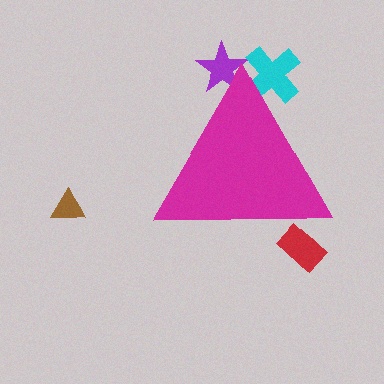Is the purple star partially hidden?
Yes, the purple star is partially hidden behind the magenta triangle.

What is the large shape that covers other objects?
A magenta triangle.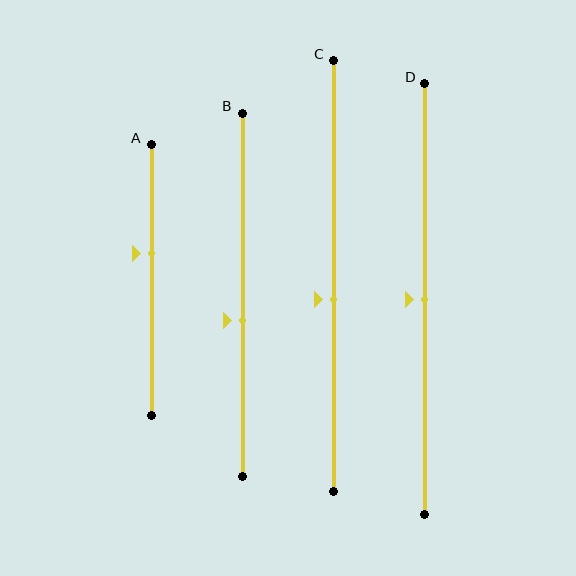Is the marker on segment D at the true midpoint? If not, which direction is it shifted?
Yes, the marker on segment D is at the true midpoint.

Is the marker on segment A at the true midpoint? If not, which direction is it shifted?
No, the marker on segment A is shifted upward by about 10% of the segment length.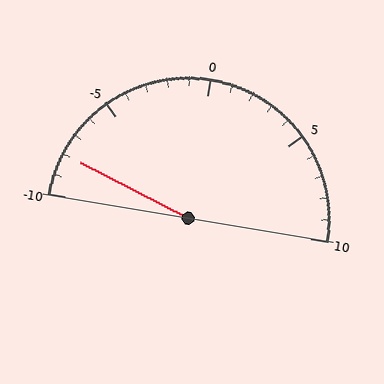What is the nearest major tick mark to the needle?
The nearest major tick mark is -10.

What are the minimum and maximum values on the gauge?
The gauge ranges from -10 to 10.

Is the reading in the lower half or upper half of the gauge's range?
The reading is in the lower half of the range (-10 to 10).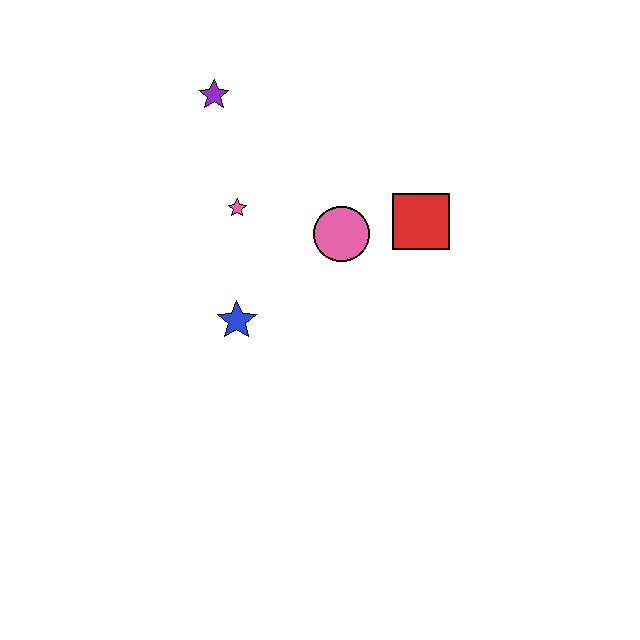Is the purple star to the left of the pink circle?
Yes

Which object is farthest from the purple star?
The red square is farthest from the purple star.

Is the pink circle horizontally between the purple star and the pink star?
No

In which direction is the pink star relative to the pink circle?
The pink star is to the left of the pink circle.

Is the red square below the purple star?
Yes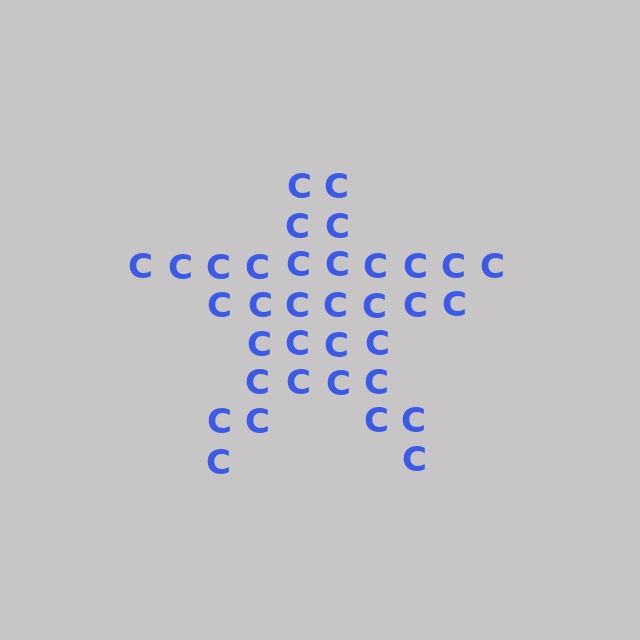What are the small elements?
The small elements are letter C's.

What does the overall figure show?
The overall figure shows a star.